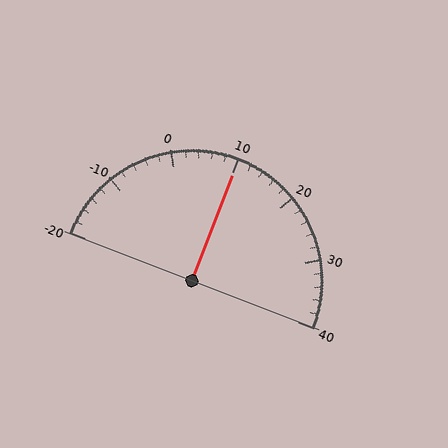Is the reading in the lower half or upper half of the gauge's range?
The reading is in the upper half of the range (-20 to 40).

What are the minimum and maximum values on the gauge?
The gauge ranges from -20 to 40.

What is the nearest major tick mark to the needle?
The nearest major tick mark is 10.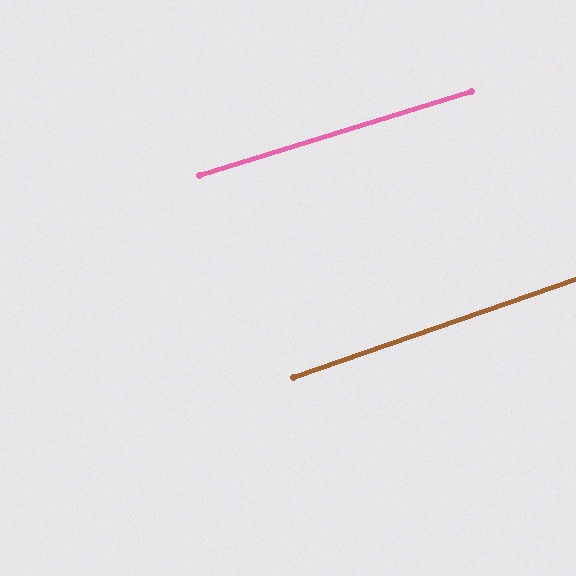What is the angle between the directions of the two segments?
Approximately 2 degrees.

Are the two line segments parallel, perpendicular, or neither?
Parallel — their directions differ by only 1.8°.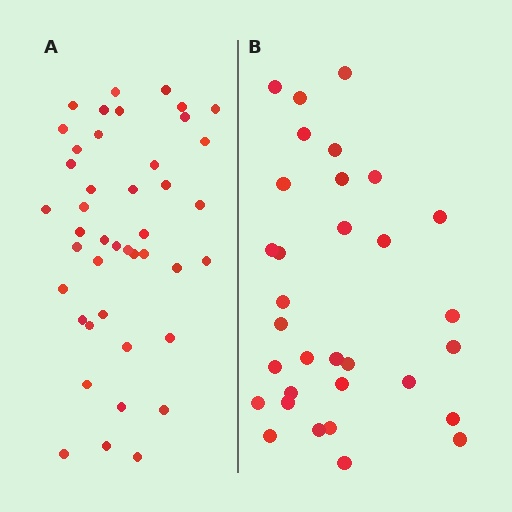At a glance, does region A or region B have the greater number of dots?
Region A (the left region) has more dots.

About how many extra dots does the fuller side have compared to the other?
Region A has roughly 12 or so more dots than region B.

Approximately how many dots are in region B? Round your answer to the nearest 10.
About 30 dots. (The exact count is 32, which rounds to 30.)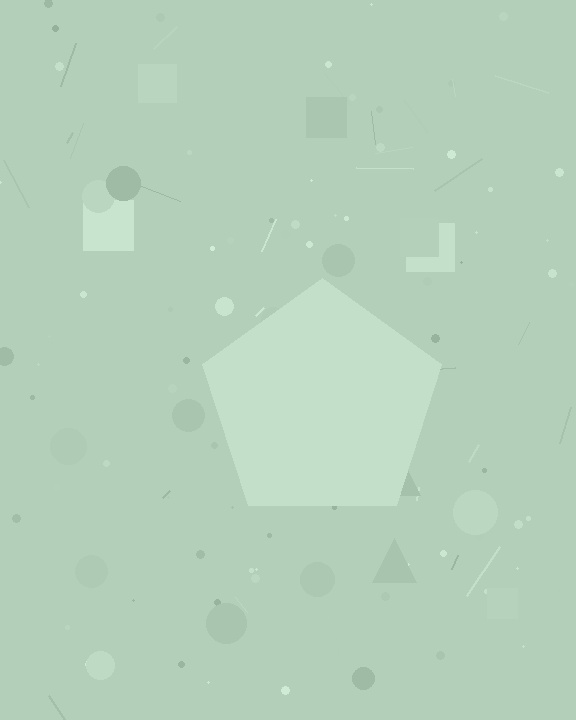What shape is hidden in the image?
A pentagon is hidden in the image.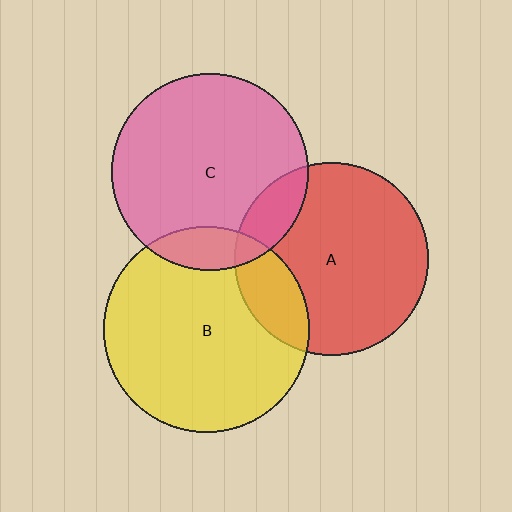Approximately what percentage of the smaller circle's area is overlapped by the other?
Approximately 10%.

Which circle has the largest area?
Circle B (yellow).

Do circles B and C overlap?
Yes.